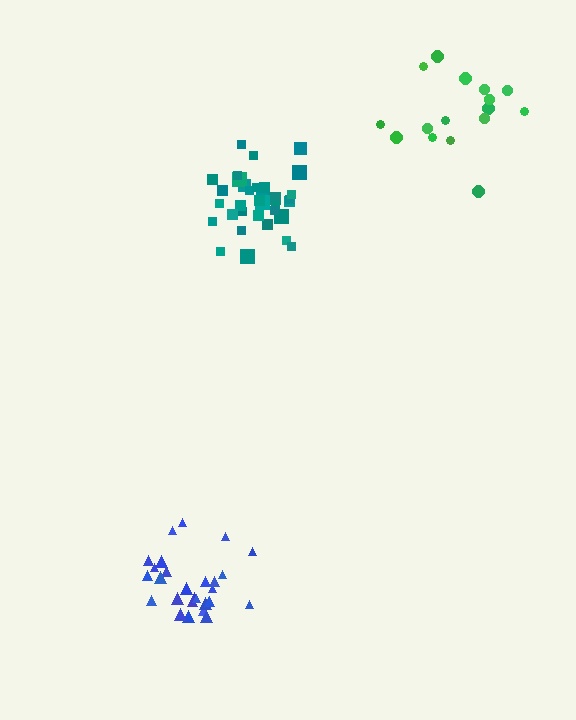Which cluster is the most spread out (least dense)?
Green.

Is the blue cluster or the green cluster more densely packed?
Blue.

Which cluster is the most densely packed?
Teal.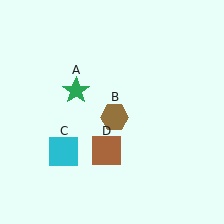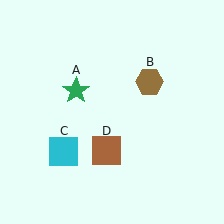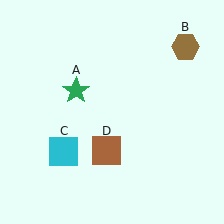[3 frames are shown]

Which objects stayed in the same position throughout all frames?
Green star (object A) and cyan square (object C) and brown square (object D) remained stationary.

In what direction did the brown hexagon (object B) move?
The brown hexagon (object B) moved up and to the right.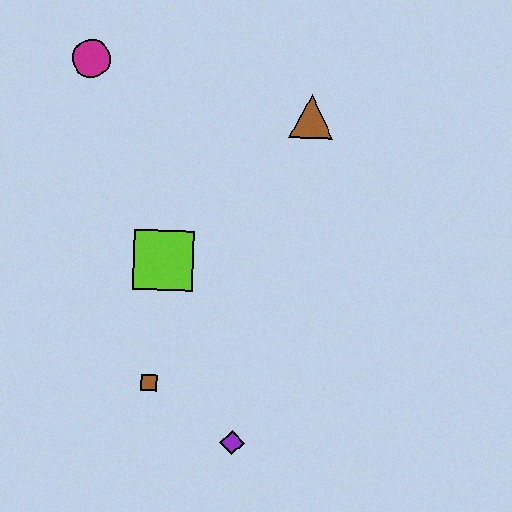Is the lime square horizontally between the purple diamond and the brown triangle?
No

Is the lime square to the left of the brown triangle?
Yes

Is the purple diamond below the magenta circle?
Yes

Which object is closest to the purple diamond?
The brown square is closest to the purple diamond.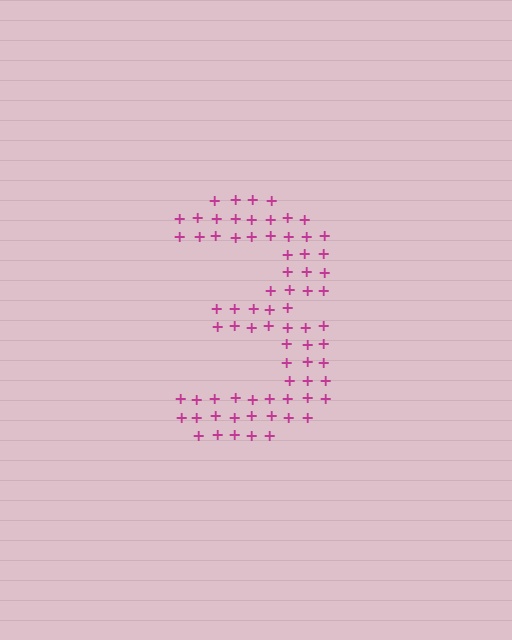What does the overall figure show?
The overall figure shows the digit 3.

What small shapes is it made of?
It is made of small plus signs.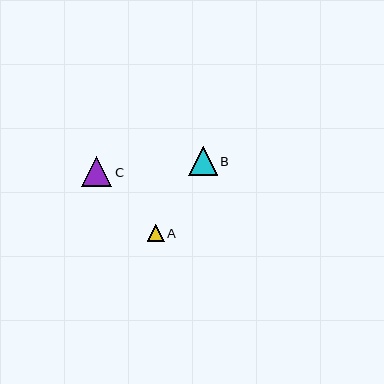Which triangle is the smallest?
Triangle A is the smallest with a size of approximately 17 pixels.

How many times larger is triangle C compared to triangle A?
Triangle C is approximately 1.8 times the size of triangle A.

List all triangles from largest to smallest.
From largest to smallest: C, B, A.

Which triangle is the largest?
Triangle C is the largest with a size of approximately 30 pixels.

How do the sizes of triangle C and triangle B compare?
Triangle C and triangle B are approximately the same size.